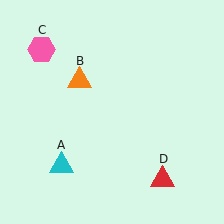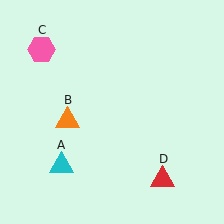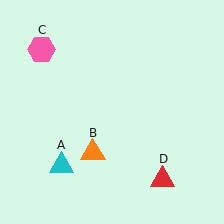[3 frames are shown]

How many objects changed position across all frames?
1 object changed position: orange triangle (object B).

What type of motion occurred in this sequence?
The orange triangle (object B) rotated counterclockwise around the center of the scene.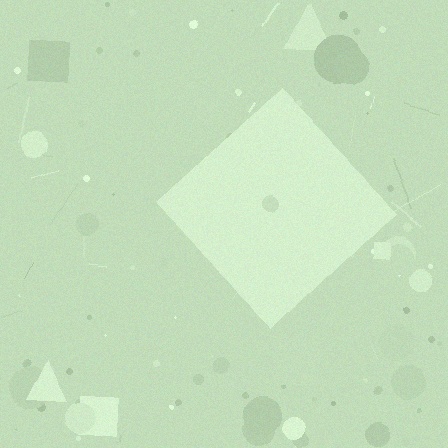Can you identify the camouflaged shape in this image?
The camouflaged shape is a diamond.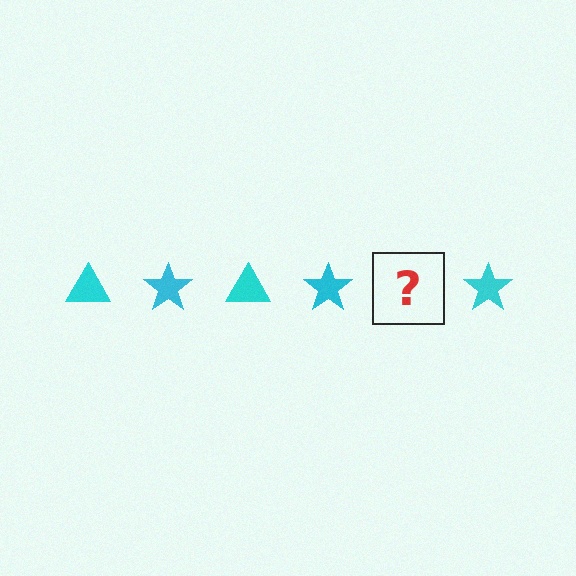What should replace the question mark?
The question mark should be replaced with a cyan triangle.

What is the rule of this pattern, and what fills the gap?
The rule is that the pattern cycles through triangle, star shapes in cyan. The gap should be filled with a cyan triangle.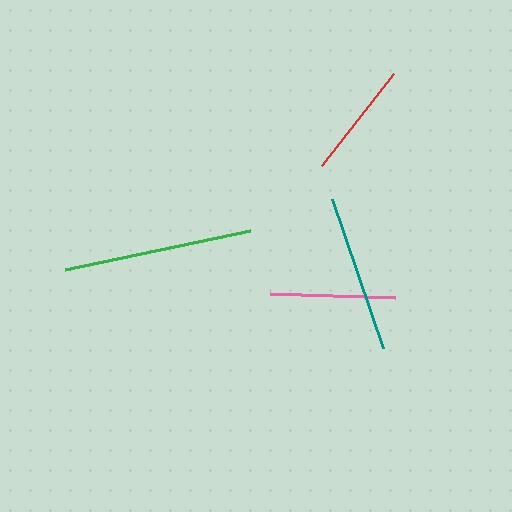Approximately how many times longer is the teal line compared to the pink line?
The teal line is approximately 1.3 times the length of the pink line.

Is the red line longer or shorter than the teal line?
The teal line is longer than the red line.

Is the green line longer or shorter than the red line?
The green line is longer than the red line.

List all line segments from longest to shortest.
From longest to shortest: green, teal, pink, red.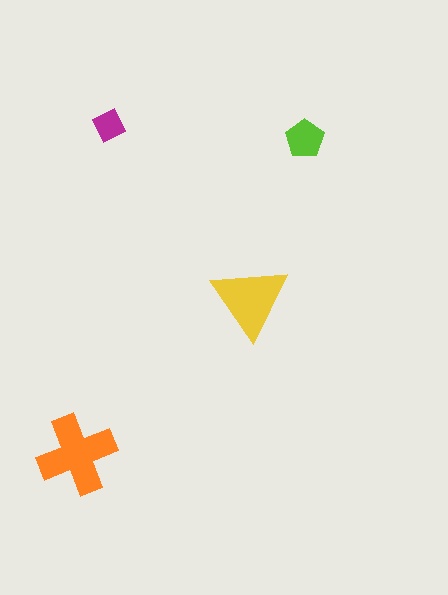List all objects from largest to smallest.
The orange cross, the yellow triangle, the lime pentagon, the magenta diamond.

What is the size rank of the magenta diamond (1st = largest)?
4th.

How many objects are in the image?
There are 4 objects in the image.